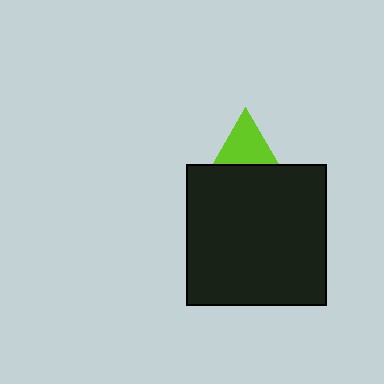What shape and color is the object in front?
The object in front is a black square.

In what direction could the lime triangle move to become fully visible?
The lime triangle could move up. That would shift it out from behind the black square entirely.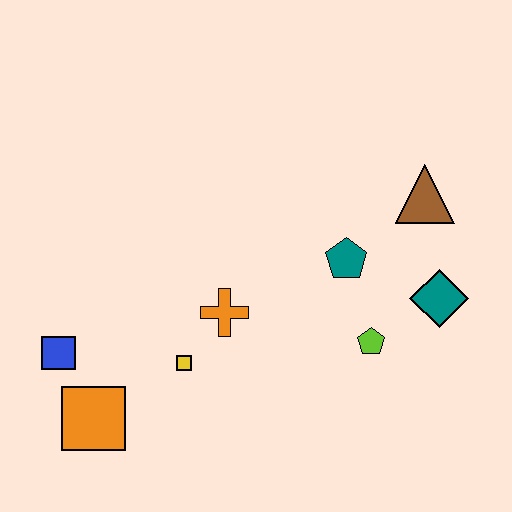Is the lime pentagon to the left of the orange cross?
No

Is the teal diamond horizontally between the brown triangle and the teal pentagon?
No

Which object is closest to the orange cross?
The yellow square is closest to the orange cross.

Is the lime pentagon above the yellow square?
Yes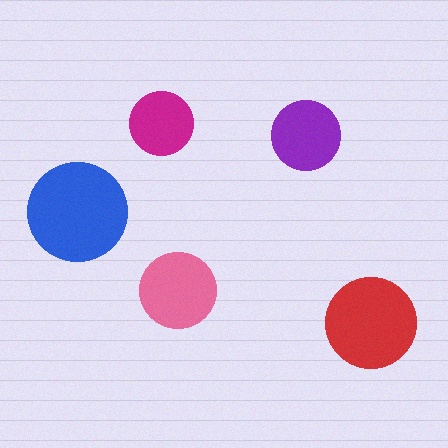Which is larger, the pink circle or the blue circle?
The blue one.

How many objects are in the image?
There are 5 objects in the image.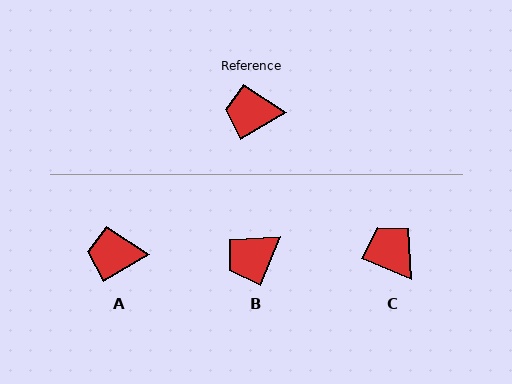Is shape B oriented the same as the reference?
No, it is off by about 37 degrees.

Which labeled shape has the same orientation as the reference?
A.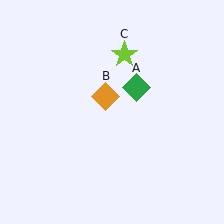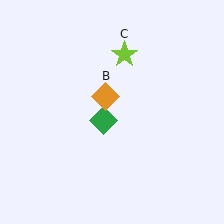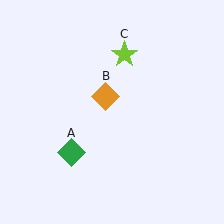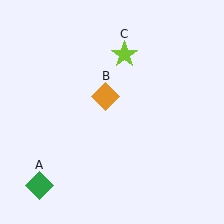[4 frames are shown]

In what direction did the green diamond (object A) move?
The green diamond (object A) moved down and to the left.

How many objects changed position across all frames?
1 object changed position: green diamond (object A).